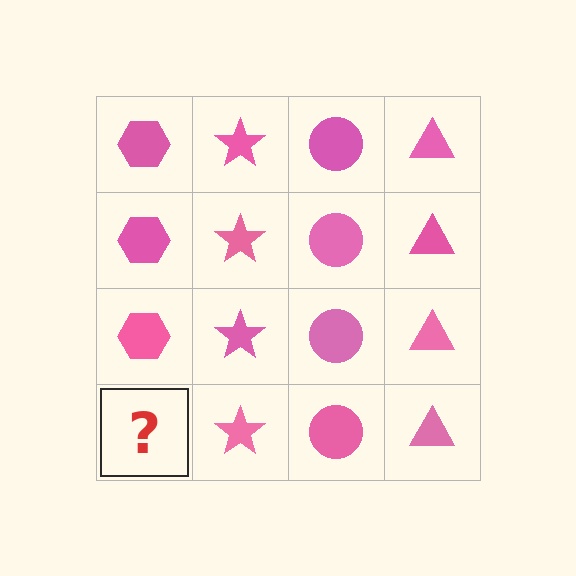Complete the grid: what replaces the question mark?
The question mark should be replaced with a pink hexagon.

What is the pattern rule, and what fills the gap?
The rule is that each column has a consistent shape. The gap should be filled with a pink hexagon.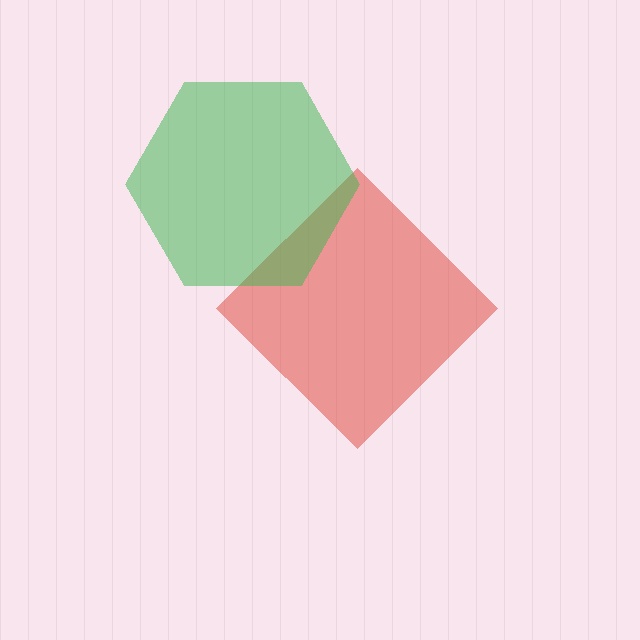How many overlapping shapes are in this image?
There are 2 overlapping shapes in the image.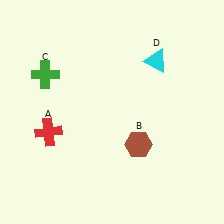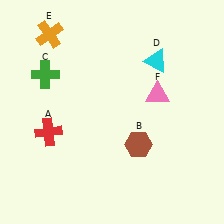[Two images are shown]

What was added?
An orange cross (E), a pink triangle (F) were added in Image 2.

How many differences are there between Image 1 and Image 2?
There are 2 differences between the two images.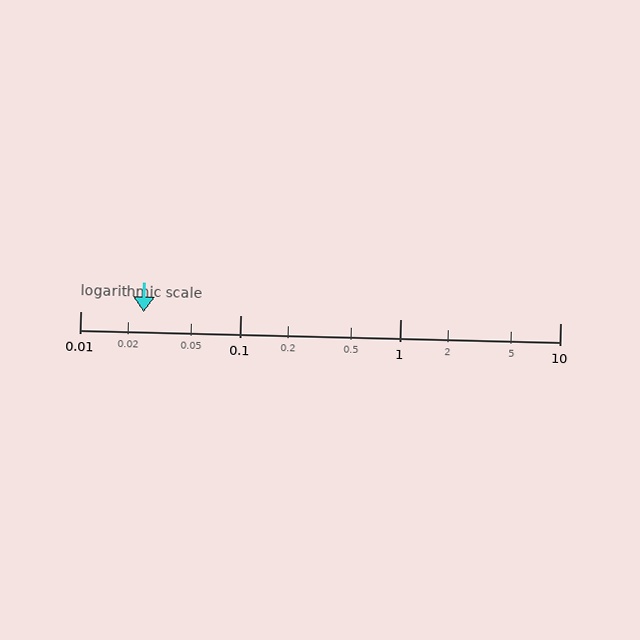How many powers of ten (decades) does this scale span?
The scale spans 3 decades, from 0.01 to 10.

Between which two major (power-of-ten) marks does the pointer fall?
The pointer is between 0.01 and 0.1.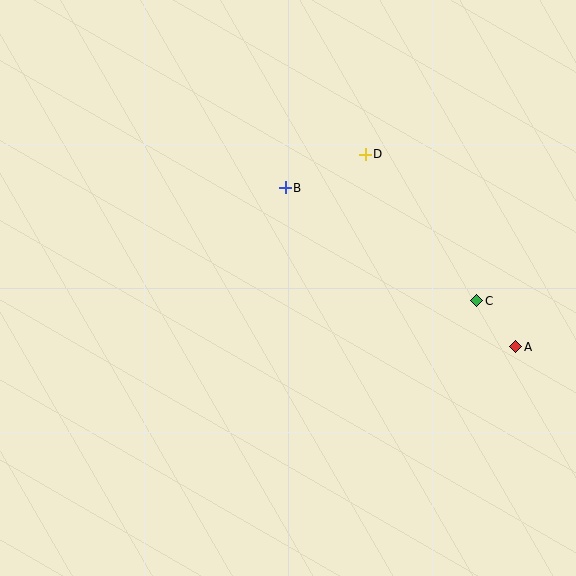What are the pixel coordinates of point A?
Point A is at (516, 347).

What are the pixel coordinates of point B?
Point B is at (285, 188).